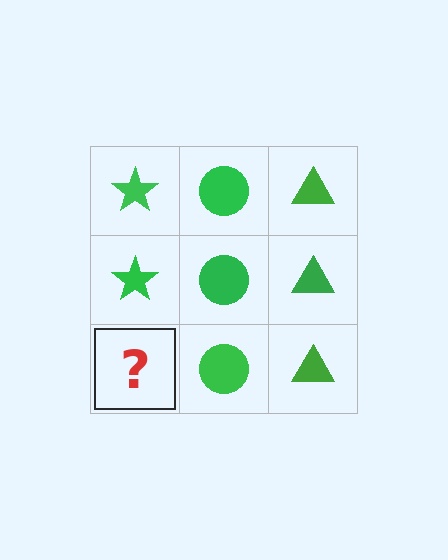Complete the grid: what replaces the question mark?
The question mark should be replaced with a green star.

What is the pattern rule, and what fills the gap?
The rule is that each column has a consistent shape. The gap should be filled with a green star.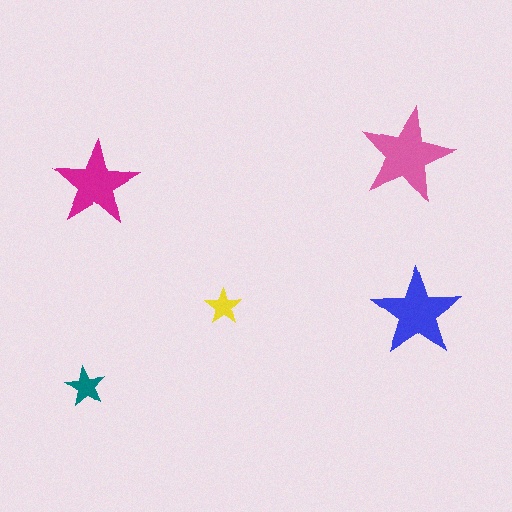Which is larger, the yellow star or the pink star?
The pink one.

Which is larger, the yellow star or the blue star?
The blue one.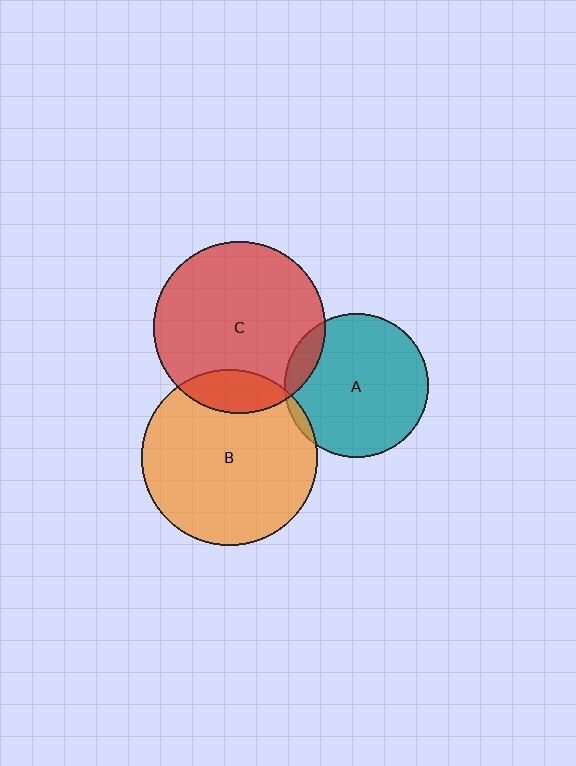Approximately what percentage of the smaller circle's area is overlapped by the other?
Approximately 15%.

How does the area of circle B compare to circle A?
Approximately 1.5 times.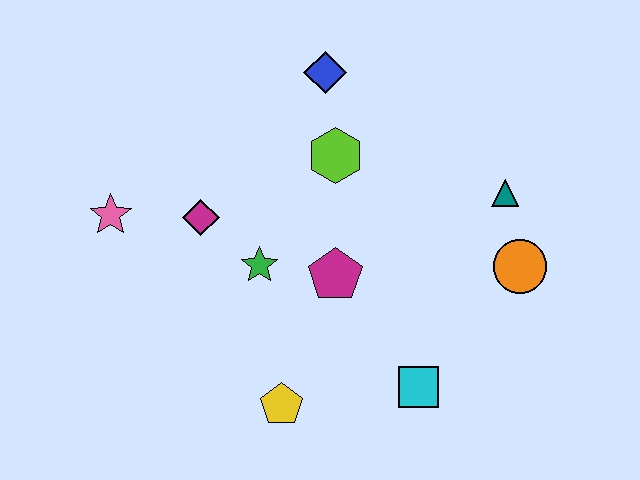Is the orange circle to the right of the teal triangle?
Yes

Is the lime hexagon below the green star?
No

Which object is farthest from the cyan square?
The pink star is farthest from the cyan square.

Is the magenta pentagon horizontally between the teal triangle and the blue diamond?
Yes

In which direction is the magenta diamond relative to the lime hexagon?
The magenta diamond is to the left of the lime hexagon.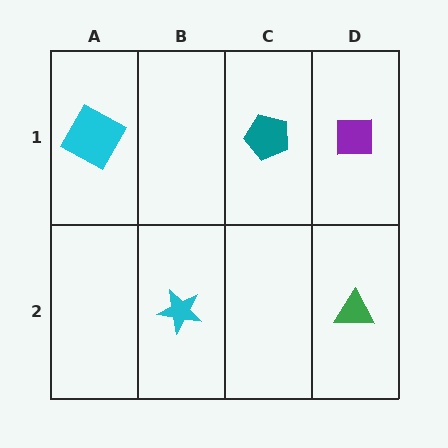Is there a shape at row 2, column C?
No, that cell is empty.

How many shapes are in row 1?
3 shapes.